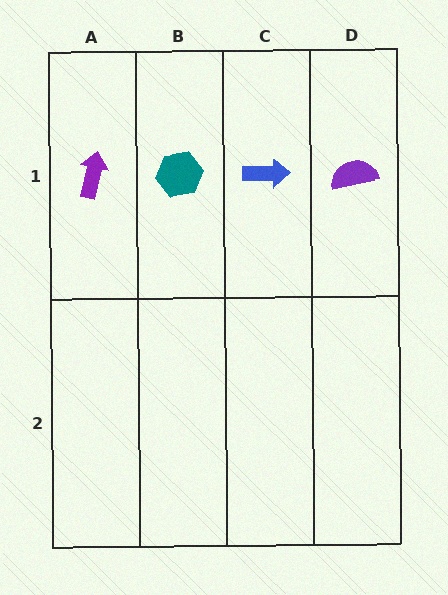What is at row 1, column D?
A purple semicircle.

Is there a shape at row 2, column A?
No, that cell is empty.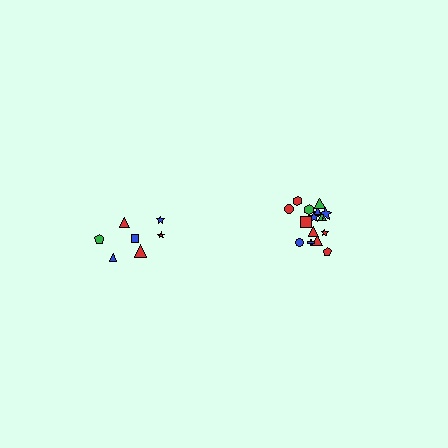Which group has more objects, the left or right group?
The right group.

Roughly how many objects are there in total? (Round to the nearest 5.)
Roughly 20 objects in total.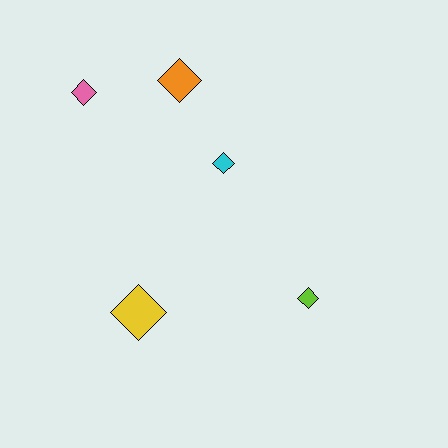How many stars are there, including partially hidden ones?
There are no stars.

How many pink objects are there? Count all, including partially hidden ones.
There is 1 pink object.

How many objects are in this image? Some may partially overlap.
There are 5 objects.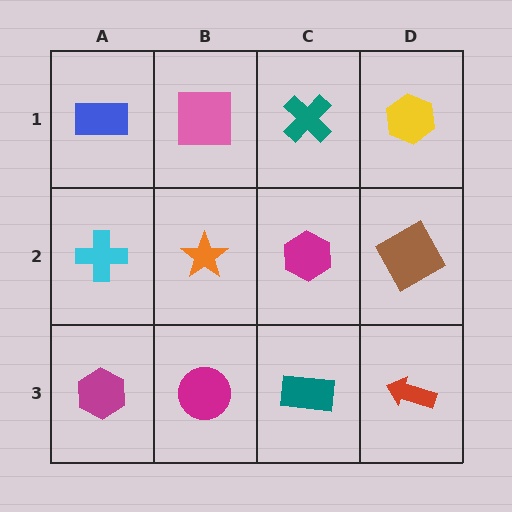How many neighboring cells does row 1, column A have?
2.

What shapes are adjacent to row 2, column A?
A blue rectangle (row 1, column A), a magenta hexagon (row 3, column A), an orange star (row 2, column B).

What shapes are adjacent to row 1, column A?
A cyan cross (row 2, column A), a pink square (row 1, column B).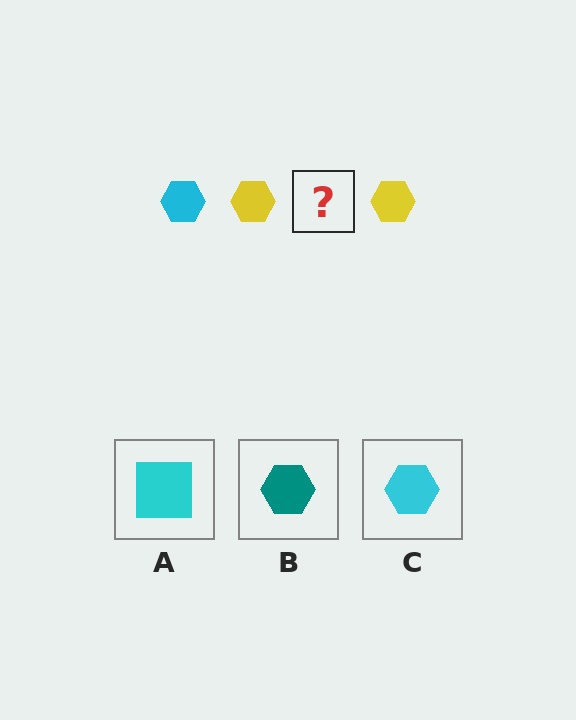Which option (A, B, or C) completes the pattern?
C.